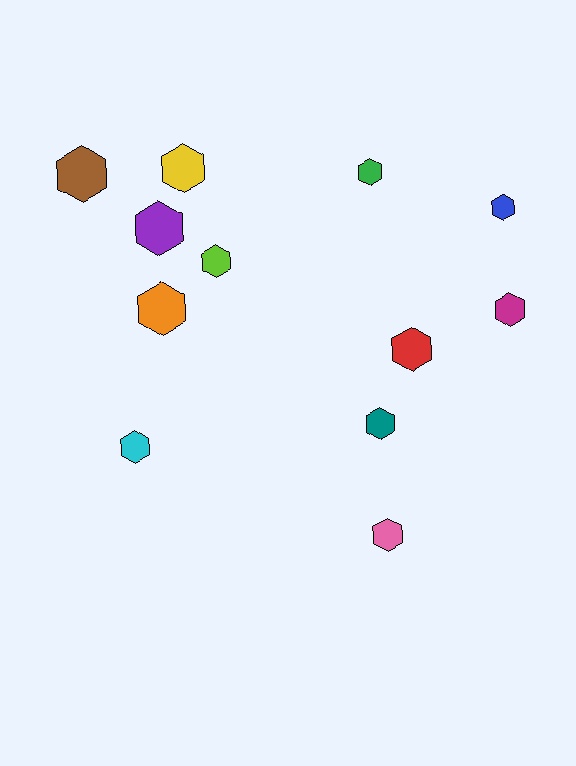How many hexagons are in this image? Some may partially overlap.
There are 12 hexagons.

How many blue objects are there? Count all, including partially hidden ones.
There is 1 blue object.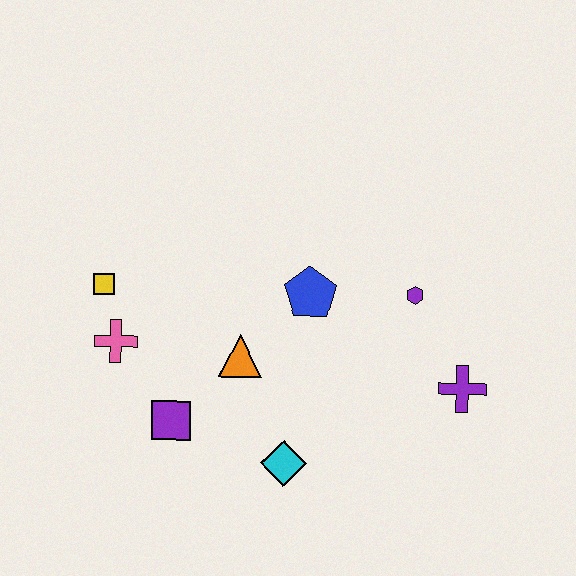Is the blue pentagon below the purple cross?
No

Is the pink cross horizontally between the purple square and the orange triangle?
No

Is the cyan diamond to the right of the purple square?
Yes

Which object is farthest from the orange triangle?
The purple cross is farthest from the orange triangle.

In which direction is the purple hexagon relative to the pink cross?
The purple hexagon is to the right of the pink cross.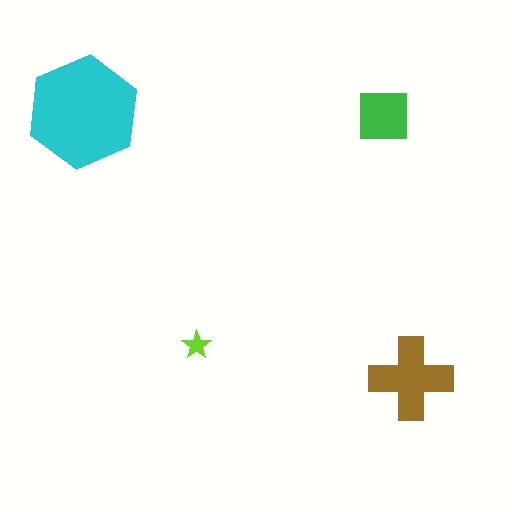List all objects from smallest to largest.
The lime star, the green square, the brown cross, the cyan hexagon.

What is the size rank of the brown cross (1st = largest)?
2nd.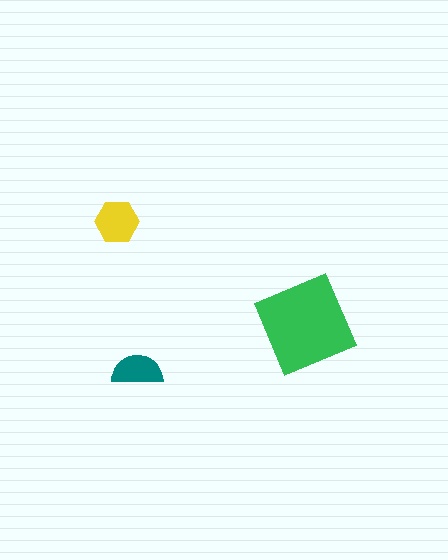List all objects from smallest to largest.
The teal semicircle, the yellow hexagon, the green diamond.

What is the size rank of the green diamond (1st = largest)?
1st.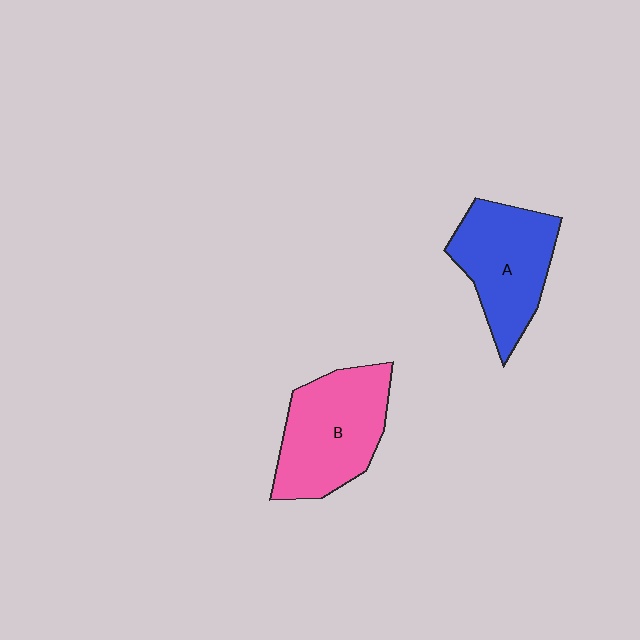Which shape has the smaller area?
Shape A (blue).